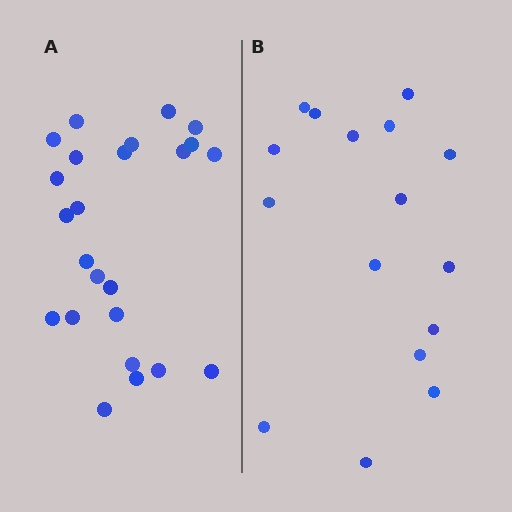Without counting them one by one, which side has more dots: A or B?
Region A (the left region) has more dots.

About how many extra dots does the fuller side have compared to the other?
Region A has roughly 8 or so more dots than region B.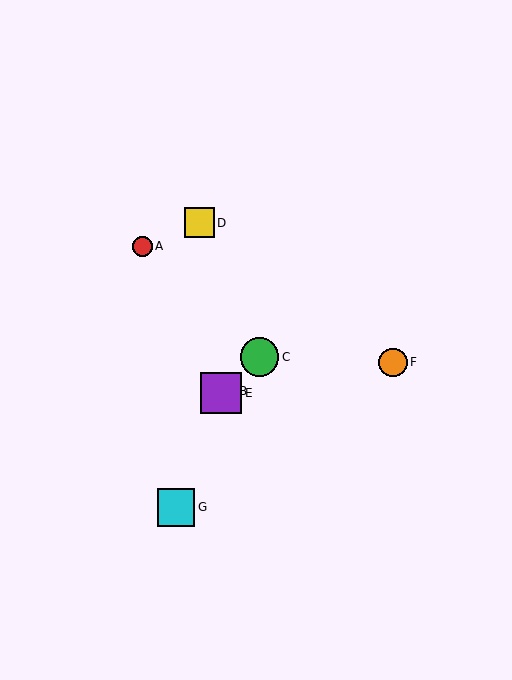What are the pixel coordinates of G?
Object G is at (176, 507).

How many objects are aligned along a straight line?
3 objects (B, C, E) are aligned along a straight line.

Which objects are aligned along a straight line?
Objects B, C, E are aligned along a straight line.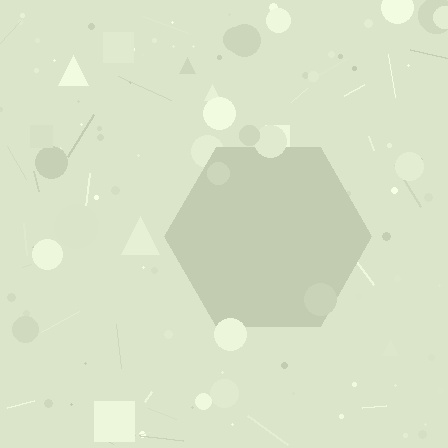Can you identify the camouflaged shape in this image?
The camouflaged shape is a hexagon.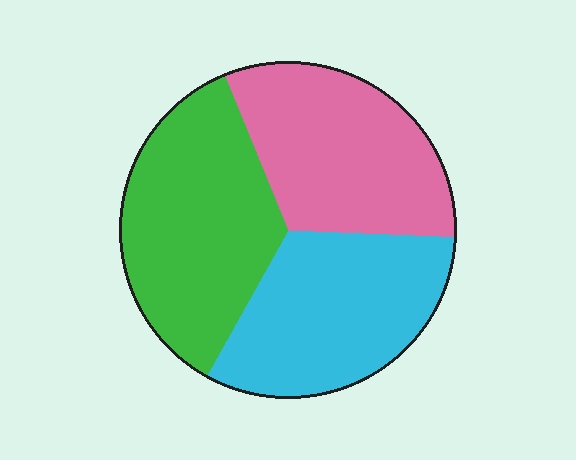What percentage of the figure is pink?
Pink covers around 30% of the figure.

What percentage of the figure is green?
Green takes up about three eighths (3/8) of the figure.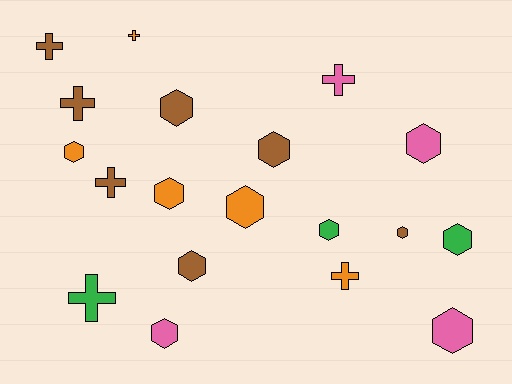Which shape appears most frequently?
Hexagon, with 12 objects.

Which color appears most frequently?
Brown, with 7 objects.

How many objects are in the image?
There are 19 objects.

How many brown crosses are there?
There are 3 brown crosses.